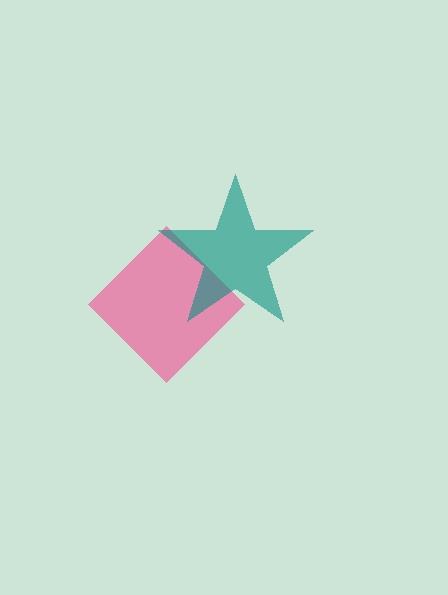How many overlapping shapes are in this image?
There are 2 overlapping shapes in the image.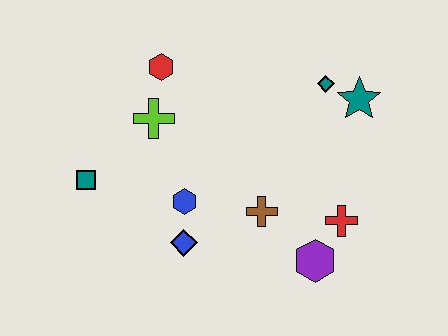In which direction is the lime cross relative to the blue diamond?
The lime cross is above the blue diamond.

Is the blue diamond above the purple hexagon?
Yes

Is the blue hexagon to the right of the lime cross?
Yes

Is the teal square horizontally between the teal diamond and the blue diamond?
No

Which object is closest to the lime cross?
The red hexagon is closest to the lime cross.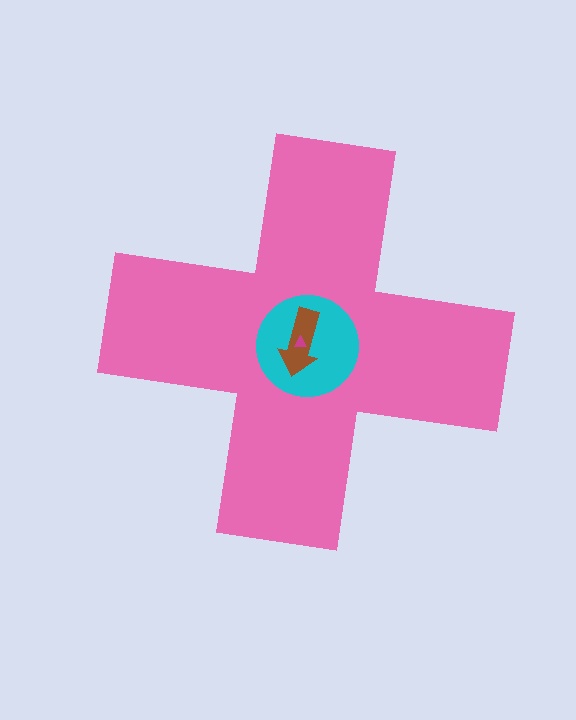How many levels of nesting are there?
4.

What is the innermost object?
The magenta triangle.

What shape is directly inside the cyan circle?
The brown arrow.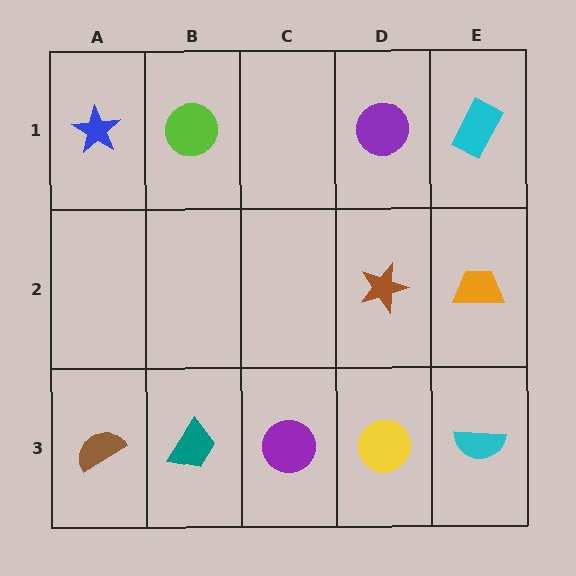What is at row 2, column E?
An orange trapezoid.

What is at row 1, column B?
A lime circle.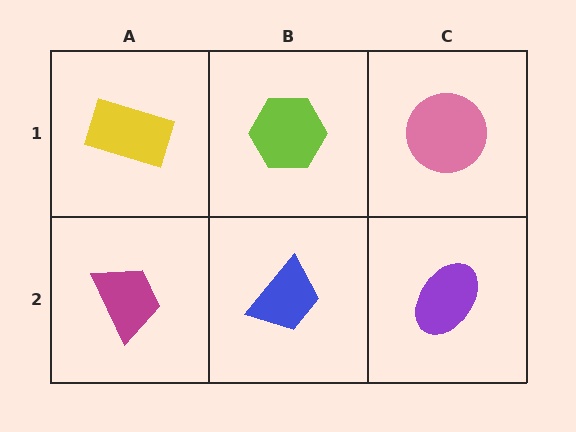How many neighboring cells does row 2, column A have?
2.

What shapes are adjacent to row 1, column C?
A purple ellipse (row 2, column C), a lime hexagon (row 1, column B).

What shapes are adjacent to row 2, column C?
A pink circle (row 1, column C), a blue trapezoid (row 2, column B).